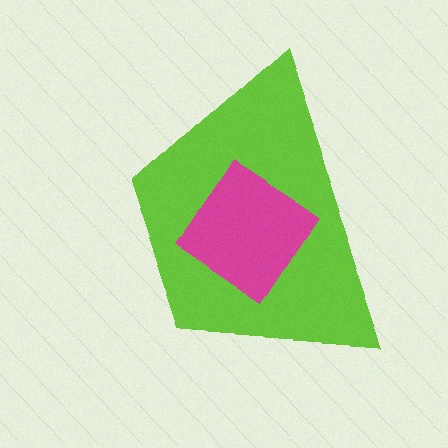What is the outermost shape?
The lime trapezoid.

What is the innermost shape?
The magenta diamond.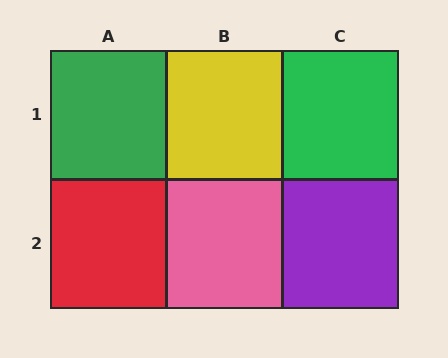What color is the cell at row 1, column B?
Yellow.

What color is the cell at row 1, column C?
Green.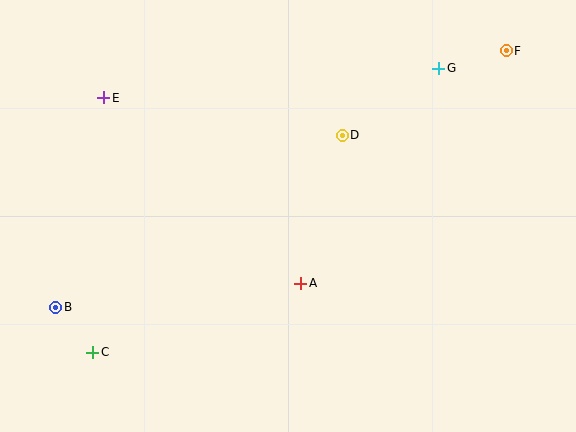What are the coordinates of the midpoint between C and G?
The midpoint between C and G is at (266, 210).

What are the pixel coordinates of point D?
Point D is at (342, 135).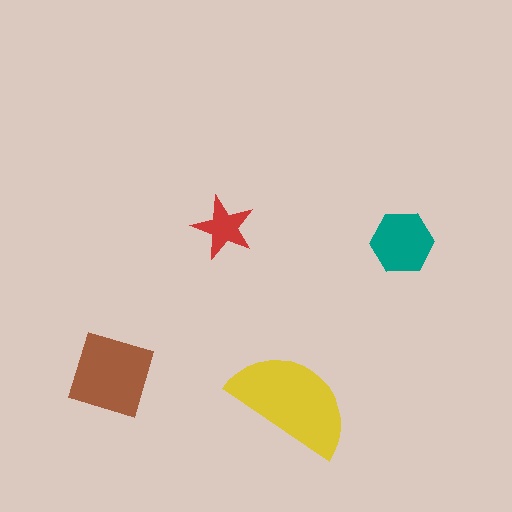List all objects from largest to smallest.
The yellow semicircle, the brown square, the teal hexagon, the red star.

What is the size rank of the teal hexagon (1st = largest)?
3rd.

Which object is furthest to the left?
The brown square is leftmost.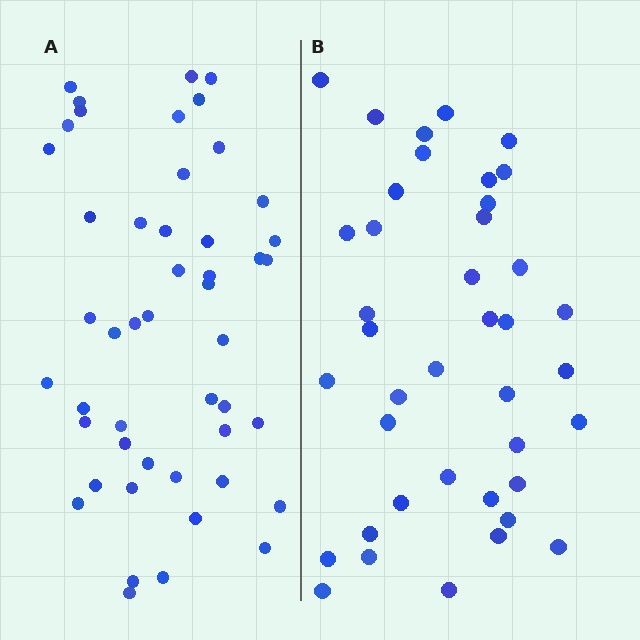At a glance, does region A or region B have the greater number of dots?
Region A (the left region) has more dots.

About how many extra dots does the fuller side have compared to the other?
Region A has roughly 8 or so more dots than region B.